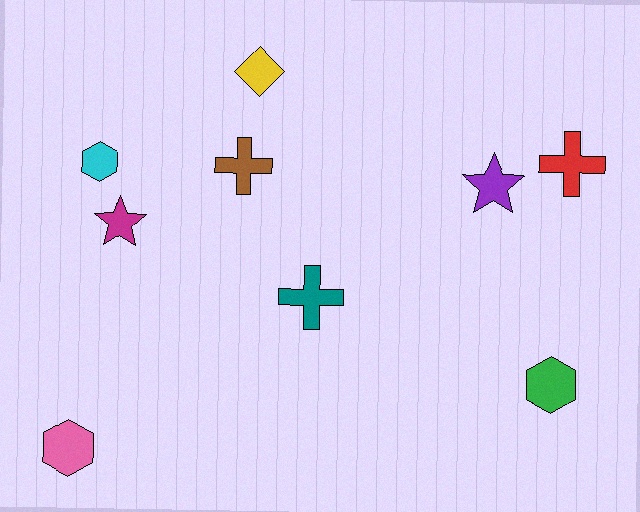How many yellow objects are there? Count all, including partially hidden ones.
There is 1 yellow object.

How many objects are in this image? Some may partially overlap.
There are 9 objects.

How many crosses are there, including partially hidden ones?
There are 3 crosses.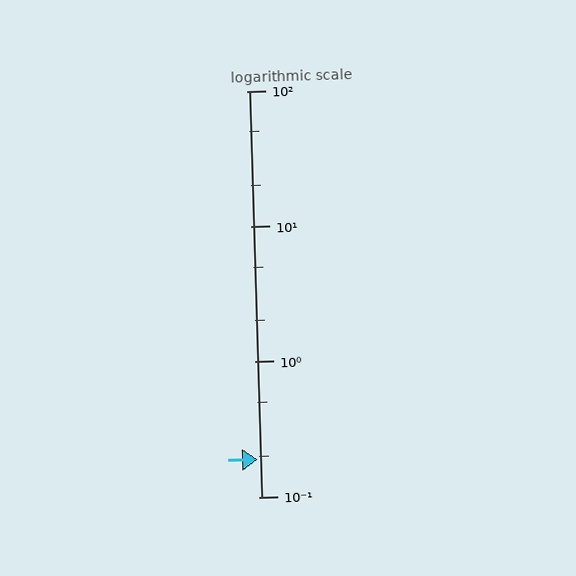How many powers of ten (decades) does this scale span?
The scale spans 3 decades, from 0.1 to 100.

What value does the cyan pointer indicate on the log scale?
The pointer indicates approximately 0.19.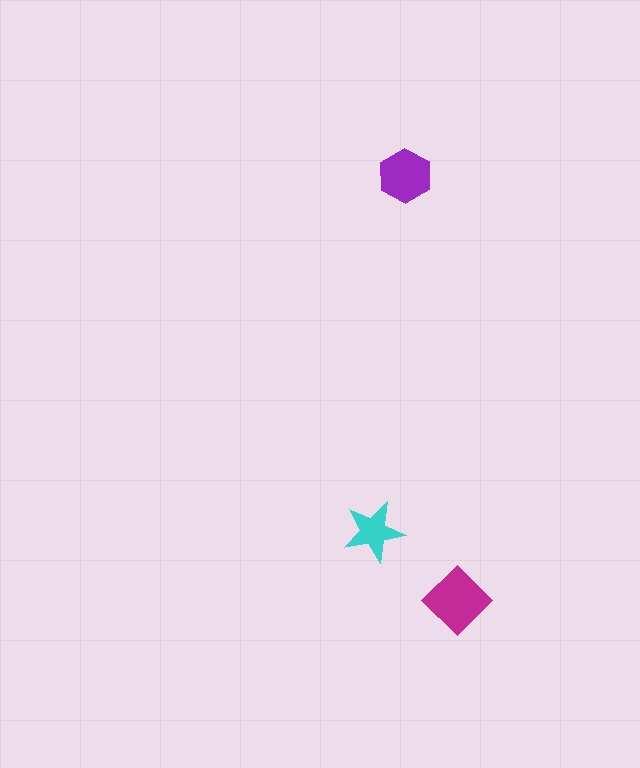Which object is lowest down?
The magenta diamond is bottommost.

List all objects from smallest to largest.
The cyan star, the purple hexagon, the magenta diamond.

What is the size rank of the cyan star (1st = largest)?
3rd.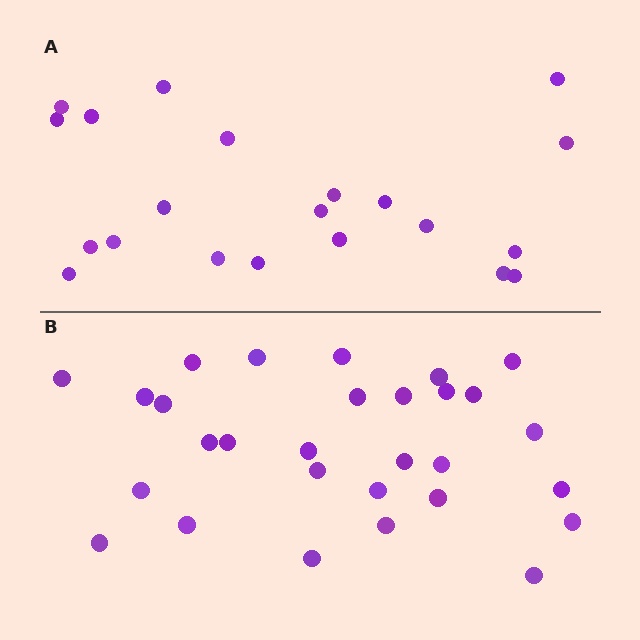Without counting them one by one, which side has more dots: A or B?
Region B (the bottom region) has more dots.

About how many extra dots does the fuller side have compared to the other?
Region B has roughly 8 or so more dots than region A.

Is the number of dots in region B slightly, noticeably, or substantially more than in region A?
Region B has noticeably more, but not dramatically so. The ratio is roughly 1.4 to 1.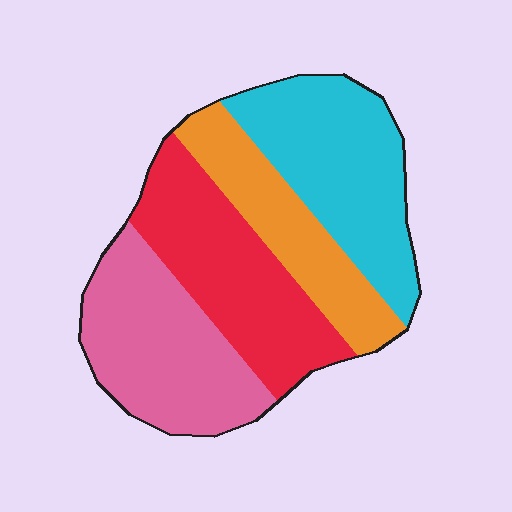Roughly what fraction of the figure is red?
Red takes up between a quarter and a half of the figure.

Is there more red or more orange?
Red.